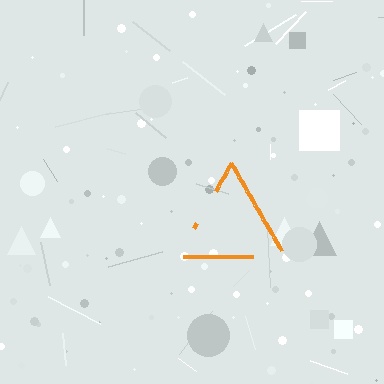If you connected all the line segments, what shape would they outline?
They would outline a triangle.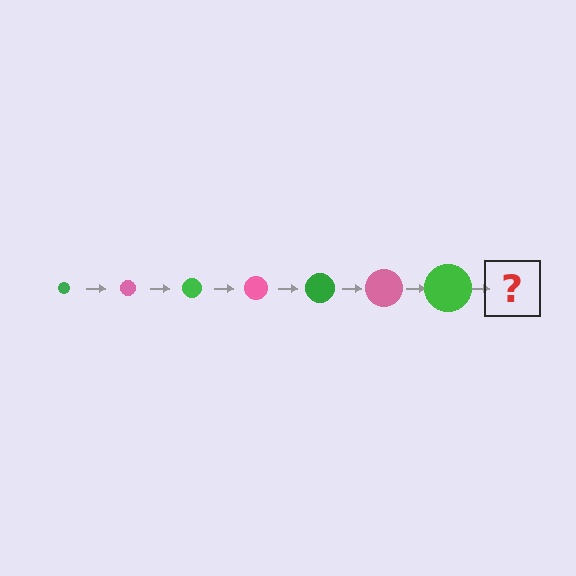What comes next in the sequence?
The next element should be a pink circle, larger than the previous one.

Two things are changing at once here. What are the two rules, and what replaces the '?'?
The two rules are that the circle grows larger each step and the color cycles through green and pink. The '?' should be a pink circle, larger than the previous one.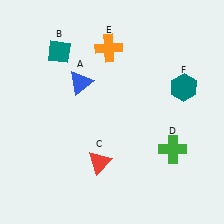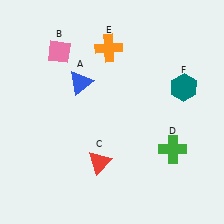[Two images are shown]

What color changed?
The diamond (B) changed from teal in Image 1 to pink in Image 2.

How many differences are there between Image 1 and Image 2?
There is 1 difference between the two images.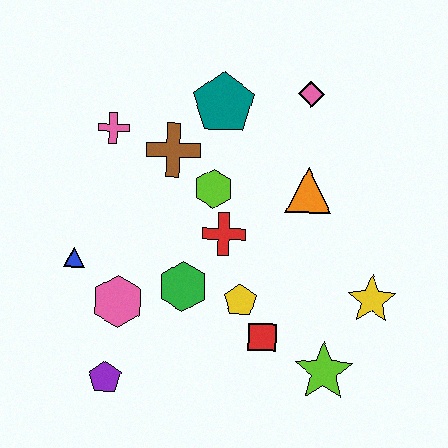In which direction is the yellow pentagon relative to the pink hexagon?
The yellow pentagon is to the right of the pink hexagon.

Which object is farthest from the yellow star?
The pink cross is farthest from the yellow star.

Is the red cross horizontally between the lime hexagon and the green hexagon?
No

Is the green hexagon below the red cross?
Yes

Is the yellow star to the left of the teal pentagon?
No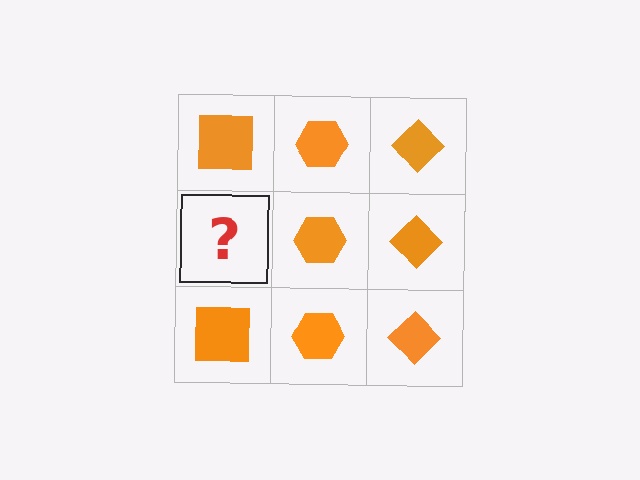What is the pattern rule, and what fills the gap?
The rule is that each column has a consistent shape. The gap should be filled with an orange square.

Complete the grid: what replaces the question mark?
The question mark should be replaced with an orange square.